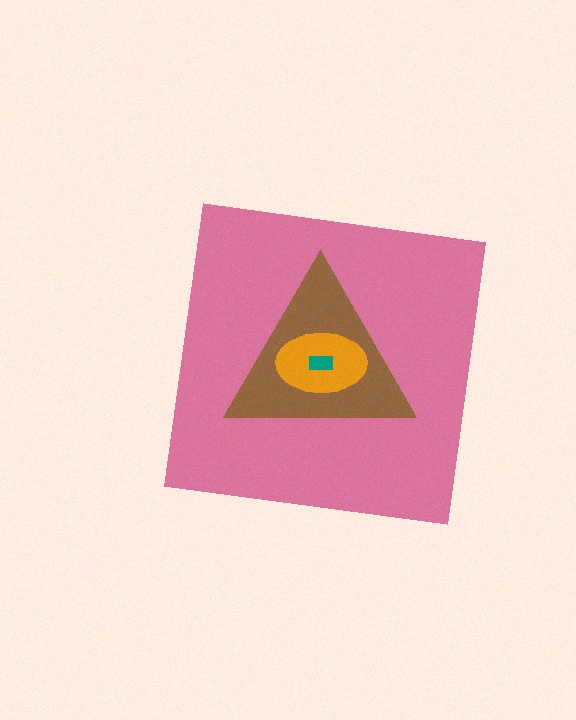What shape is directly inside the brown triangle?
The orange ellipse.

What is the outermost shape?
The pink square.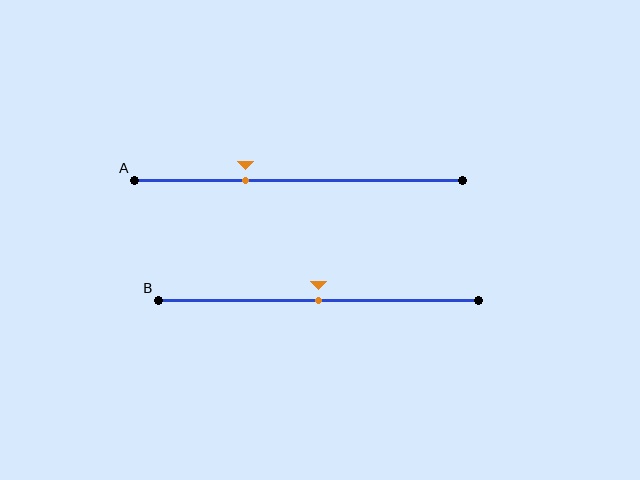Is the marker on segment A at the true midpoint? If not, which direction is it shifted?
No, the marker on segment A is shifted to the left by about 16% of the segment length.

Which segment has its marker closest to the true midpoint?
Segment B has its marker closest to the true midpoint.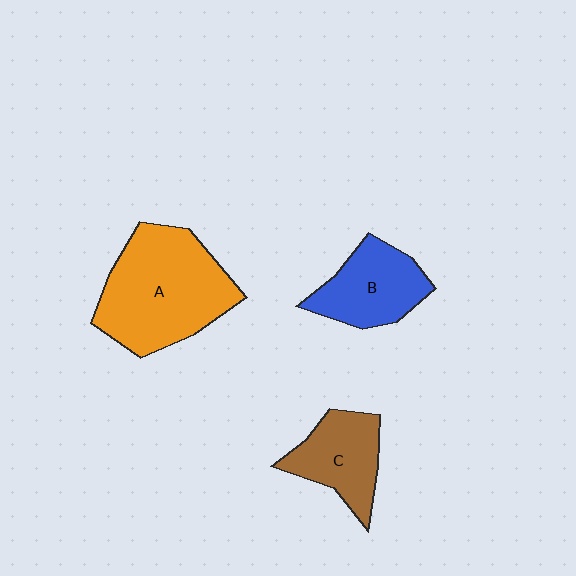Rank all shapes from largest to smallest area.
From largest to smallest: A (orange), B (blue), C (brown).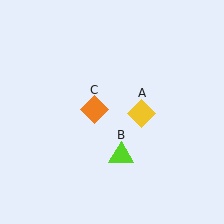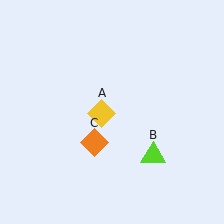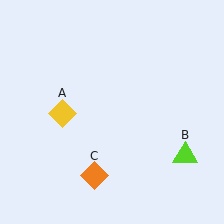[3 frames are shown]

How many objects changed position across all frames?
3 objects changed position: yellow diamond (object A), lime triangle (object B), orange diamond (object C).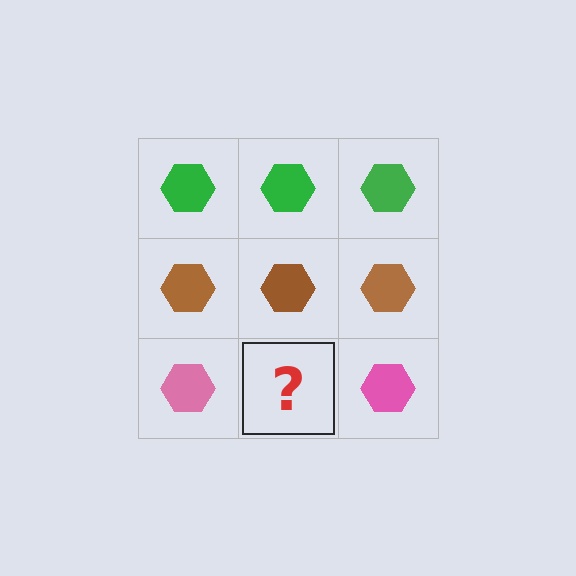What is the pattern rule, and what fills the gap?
The rule is that each row has a consistent color. The gap should be filled with a pink hexagon.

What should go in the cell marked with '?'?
The missing cell should contain a pink hexagon.